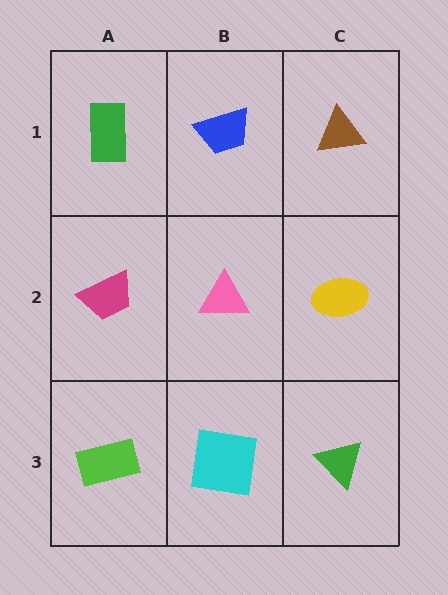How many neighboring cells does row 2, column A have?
3.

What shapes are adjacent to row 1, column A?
A magenta trapezoid (row 2, column A), a blue trapezoid (row 1, column B).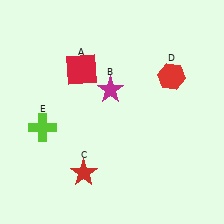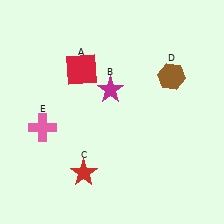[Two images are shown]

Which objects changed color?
D changed from red to brown. E changed from lime to pink.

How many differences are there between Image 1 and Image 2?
There are 2 differences between the two images.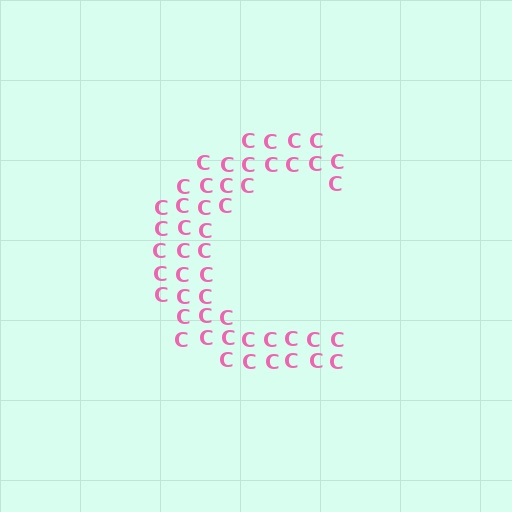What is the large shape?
The large shape is the letter C.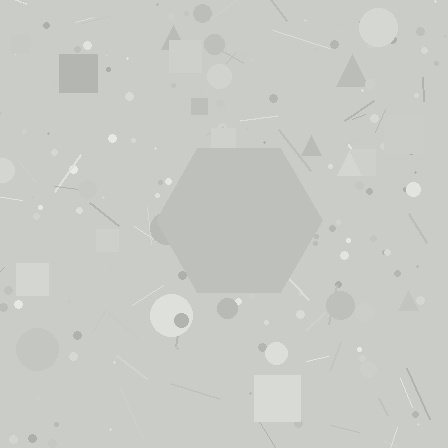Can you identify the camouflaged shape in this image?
The camouflaged shape is a hexagon.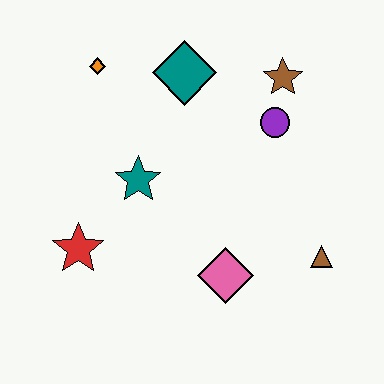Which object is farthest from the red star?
The brown star is farthest from the red star.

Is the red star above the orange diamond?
No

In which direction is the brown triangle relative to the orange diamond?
The brown triangle is to the right of the orange diamond.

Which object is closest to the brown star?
The purple circle is closest to the brown star.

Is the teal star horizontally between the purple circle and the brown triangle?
No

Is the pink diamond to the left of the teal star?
No